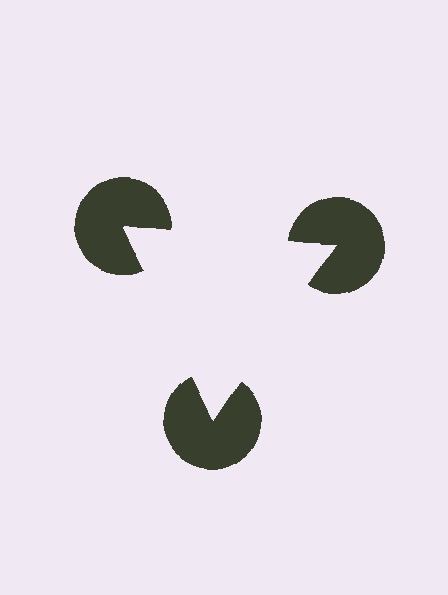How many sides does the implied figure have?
3 sides.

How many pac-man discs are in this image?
There are 3 — one at each vertex of the illusory triangle.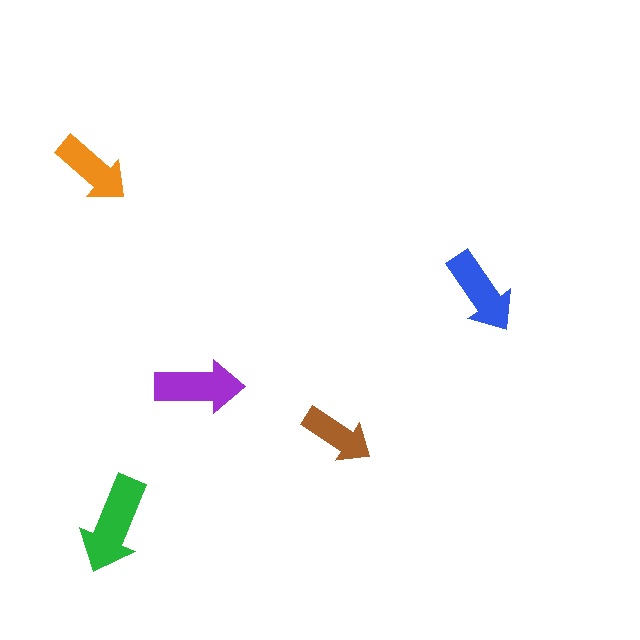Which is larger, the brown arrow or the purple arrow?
The purple one.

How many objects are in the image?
There are 5 objects in the image.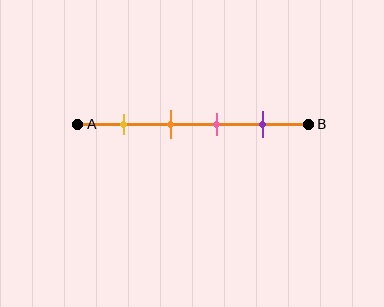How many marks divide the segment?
There are 4 marks dividing the segment.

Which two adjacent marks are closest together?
The orange and pink marks are the closest adjacent pair.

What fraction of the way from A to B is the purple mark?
The purple mark is approximately 80% (0.8) of the way from A to B.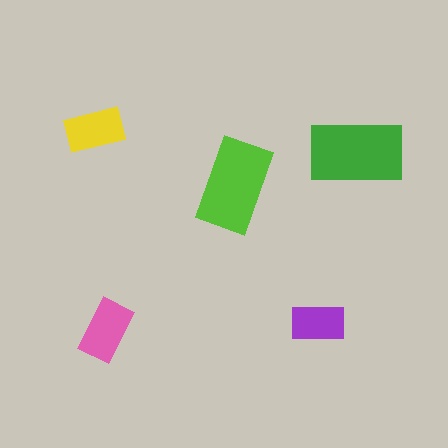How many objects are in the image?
There are 5 objects in the image.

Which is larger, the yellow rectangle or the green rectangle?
The green one.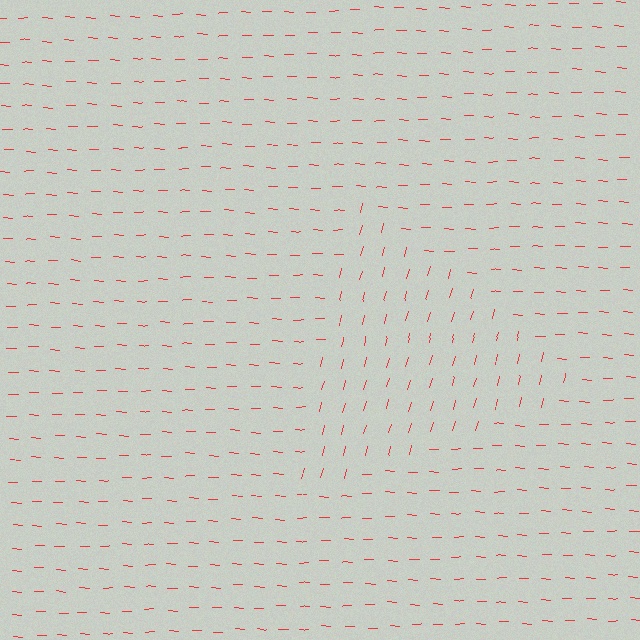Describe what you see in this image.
The image is filled with small red line segments. A triangle region in the image has lines oriented differently from the surrounding lines, creating a visible texture boundary.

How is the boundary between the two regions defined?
The boundary is defined purely by a change in line orientation (approximately 78 degrees difference). All lines are the same color and thickness.